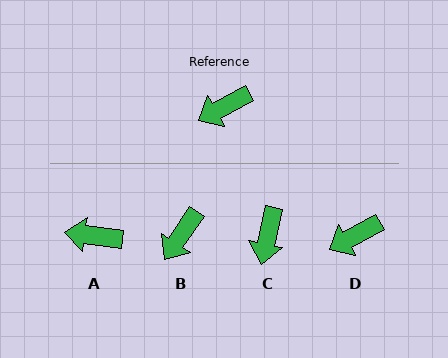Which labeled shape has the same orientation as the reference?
D.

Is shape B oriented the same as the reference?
No, it is off by about 27 degrees.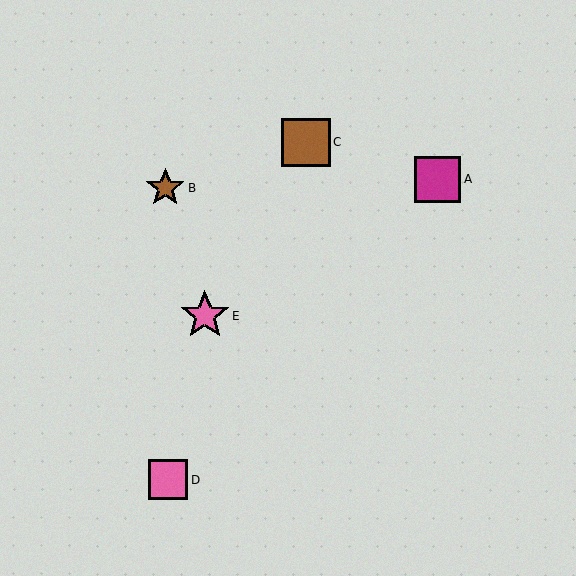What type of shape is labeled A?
Shape A is a magenta square.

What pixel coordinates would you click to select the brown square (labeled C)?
Click at (306, 142) to select the brown square C.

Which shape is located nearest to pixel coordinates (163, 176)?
The brown star (labeled B) at (165, 187) is nearest to that location.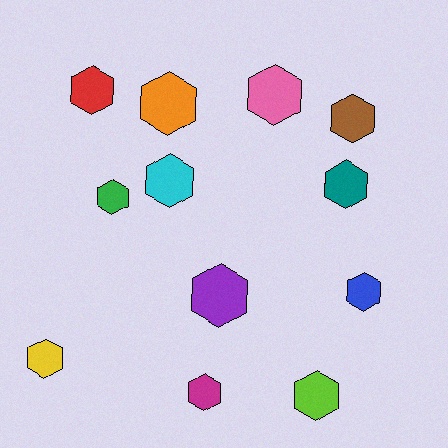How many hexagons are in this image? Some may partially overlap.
There are 12 hexagons.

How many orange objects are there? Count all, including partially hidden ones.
There is 1 orange object.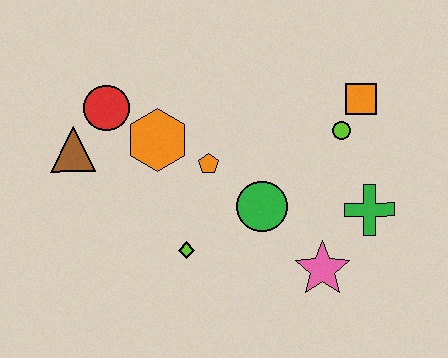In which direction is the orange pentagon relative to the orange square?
The orange pentagon is to the left of the orange square.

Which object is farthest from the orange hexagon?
The green cross is farthest from the orange hexagon.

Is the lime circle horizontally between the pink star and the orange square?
Yes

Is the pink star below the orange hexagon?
Yes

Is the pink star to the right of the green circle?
Yes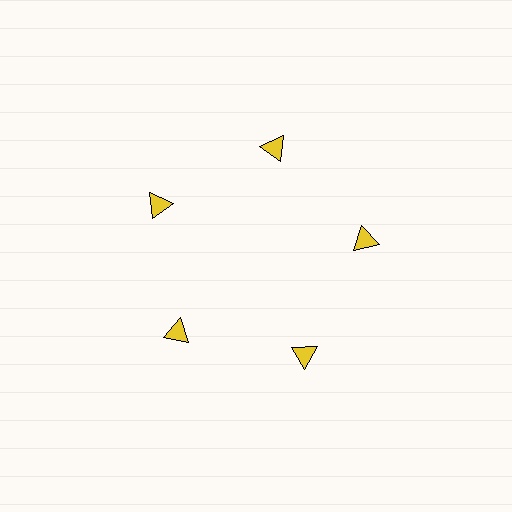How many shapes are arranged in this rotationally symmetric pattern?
There are 5 shapes, arranged in 5 groups of 1.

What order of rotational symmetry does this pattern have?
This pattern has 5-fold rotational symmetry.